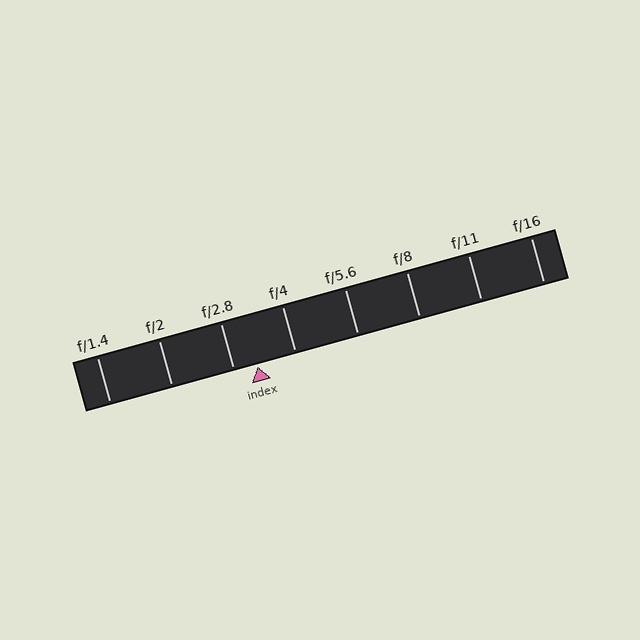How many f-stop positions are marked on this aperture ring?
There are 8 f-stop positions marked.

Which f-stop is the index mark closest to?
The index mark is closest to f/2.8.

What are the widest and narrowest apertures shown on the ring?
The widest aperture shown is f/1.4 and the narrowest is f/16.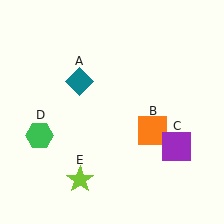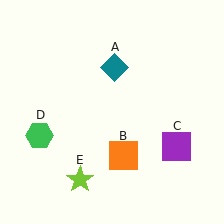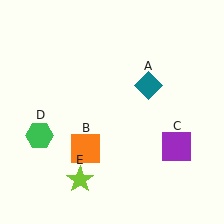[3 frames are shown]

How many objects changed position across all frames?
2 objects changed position: teal diamond (object A), orange square (object B).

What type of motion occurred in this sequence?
The teal diamond (object A), orange square (object B) rotated clockwise around the center of the scene.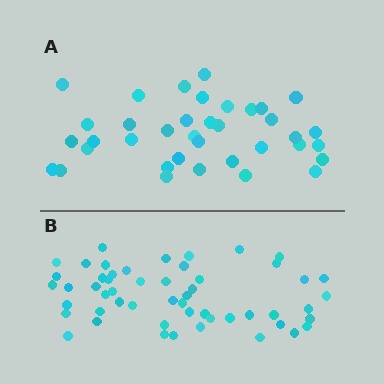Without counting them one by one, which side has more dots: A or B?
Region B (the bottom region) has more dots.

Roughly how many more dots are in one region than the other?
Region B has approximately 15 more dots than region A.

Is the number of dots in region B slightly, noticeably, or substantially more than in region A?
Region B has noticeably more, but not dramatically so. The ratio is roughly 1.4 to 1.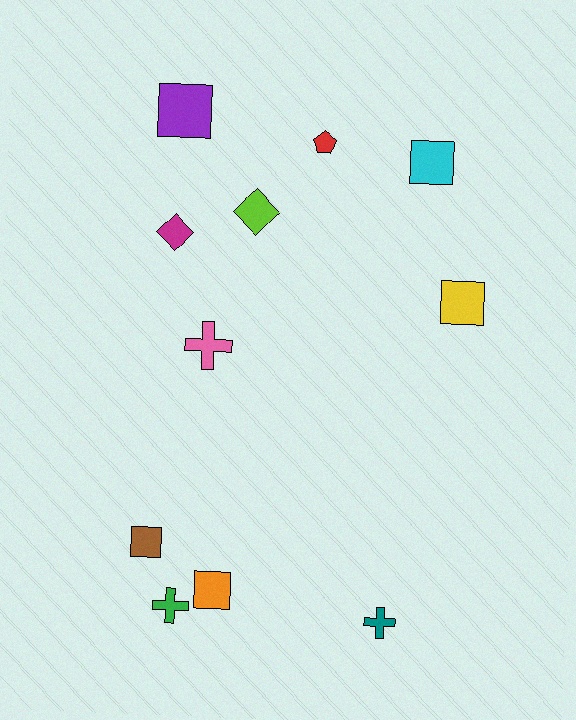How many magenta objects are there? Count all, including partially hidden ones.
There is 1 magenta object.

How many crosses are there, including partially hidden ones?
There are 3 crosses.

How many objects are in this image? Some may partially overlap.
There are 11 objects.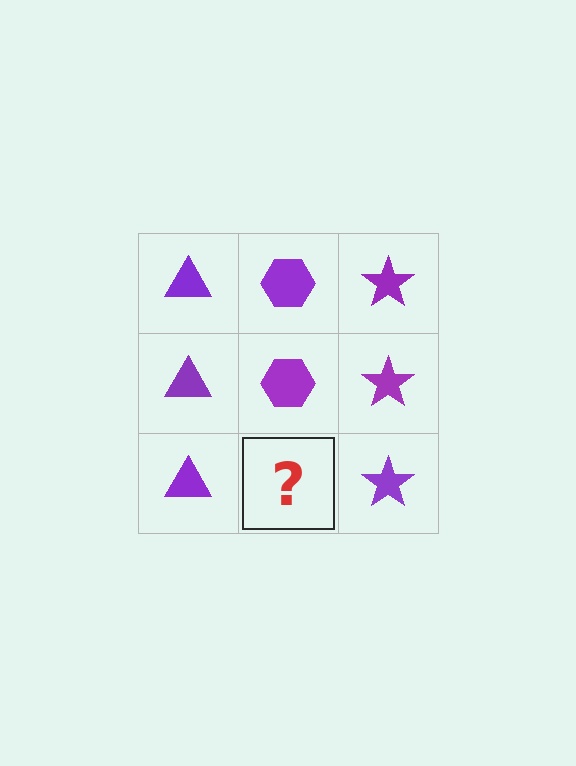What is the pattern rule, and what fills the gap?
The rule is that each column has a consistent shape. The gap should be filled with a purple hexagon.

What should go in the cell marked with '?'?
The missing cell should contain a purple hexagon.